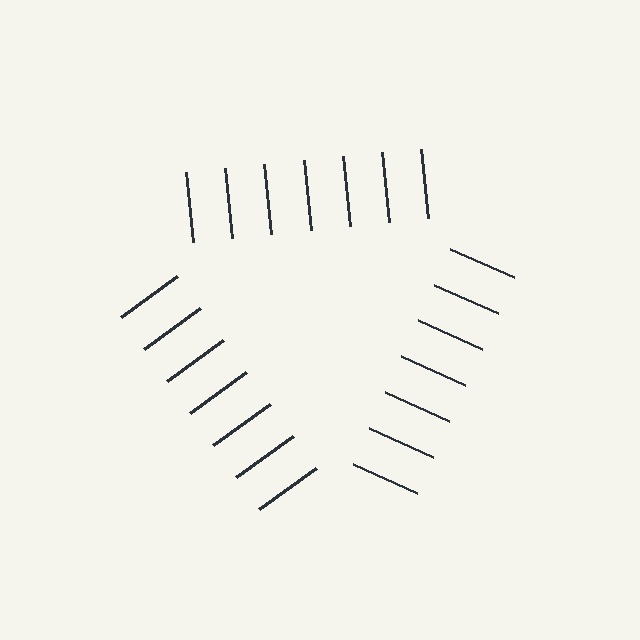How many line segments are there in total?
21 — 7 along each of the 3 edges.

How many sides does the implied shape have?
3 sides — the line-ends trace a triangle.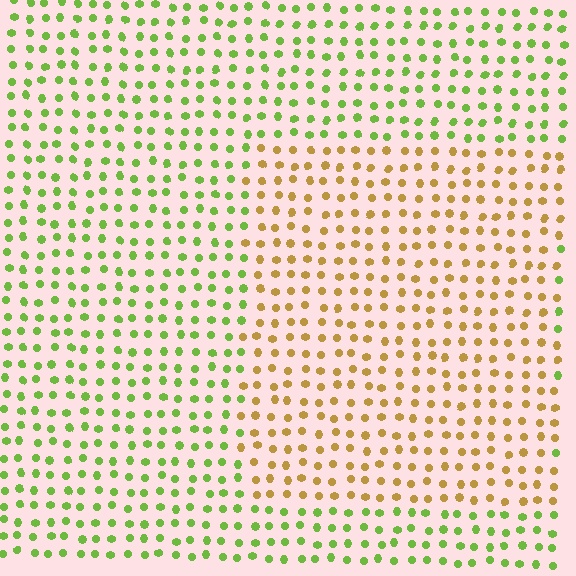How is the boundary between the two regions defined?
The boundary is defined purely by a slight shift in hue (about 54 degrees). Spacing, size, and orientation are identical on both sides.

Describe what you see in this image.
The image is filled with small lime elements in a uniform arrangement. A rectangle-shaped region is visible where the elements are tinted to a slightly different hue, forming a subtle color boundary.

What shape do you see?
I see a rectangle.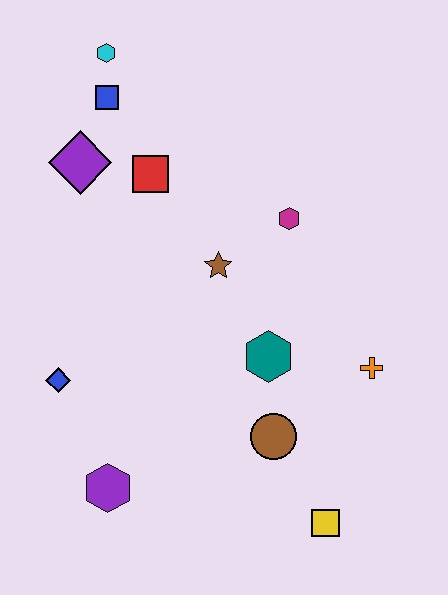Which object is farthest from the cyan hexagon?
The yellow square is farthest from the cyan hexagon.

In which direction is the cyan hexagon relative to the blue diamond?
The cyan hexagon is above the blue diamond.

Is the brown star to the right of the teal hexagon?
No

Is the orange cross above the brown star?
No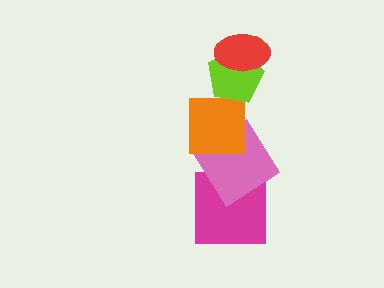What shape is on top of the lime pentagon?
The red ellipse is on top of the lime pentagon.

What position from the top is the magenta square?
The magenta square is 5th from the top.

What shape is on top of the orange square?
The lime pentagon is on top of the orange square.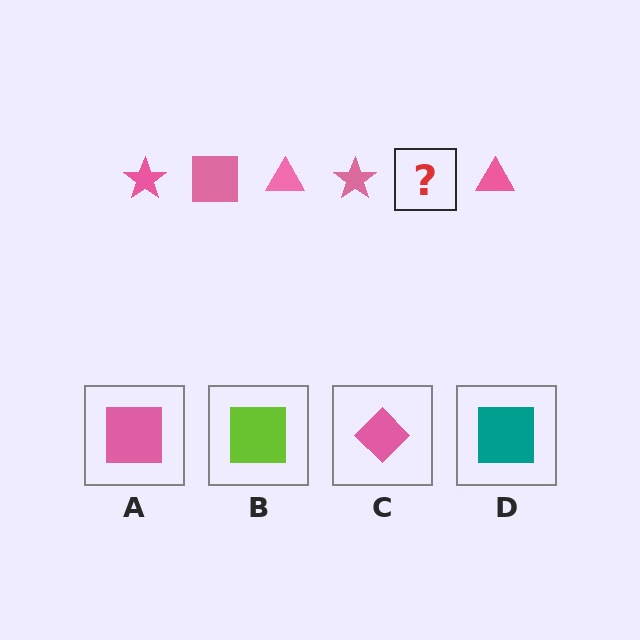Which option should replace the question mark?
Option A.